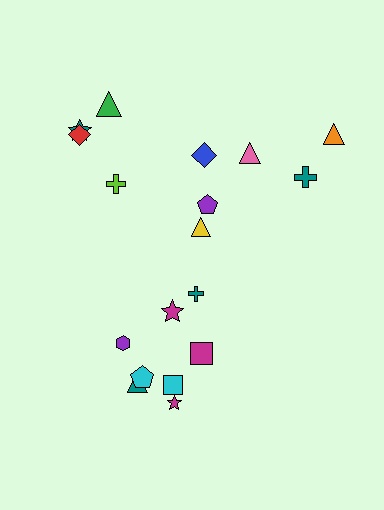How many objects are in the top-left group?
There are 4 objects.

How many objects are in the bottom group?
There are 8 objects.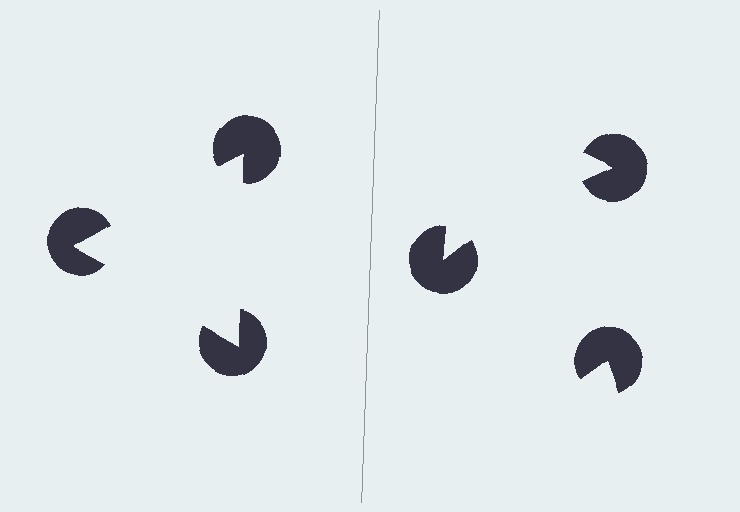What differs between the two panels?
The pac-man discs are positioned identically on both sides; only the wedge orientations differ. On the left they align to a triangle; on the right they are misaligned.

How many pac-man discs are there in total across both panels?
6 — 3 on each side.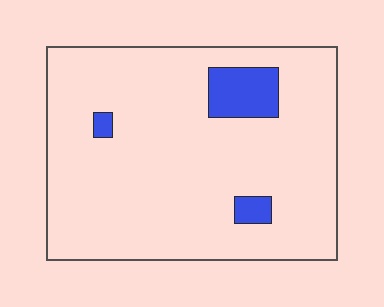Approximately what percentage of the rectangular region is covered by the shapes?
Approximately 10%.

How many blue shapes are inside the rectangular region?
3.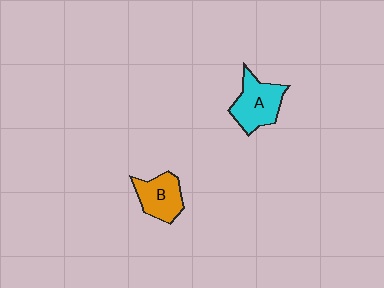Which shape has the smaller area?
Shape B (orange).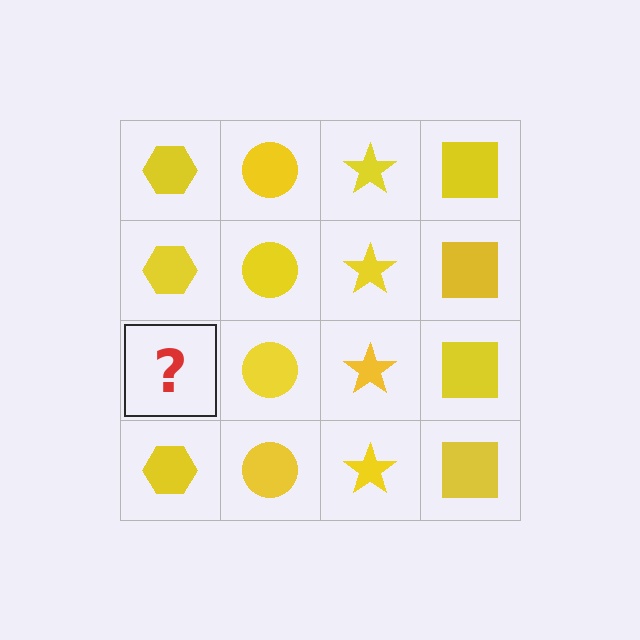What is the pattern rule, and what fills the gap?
The rule is that each column has a consistent shape. The gap should be filled with a yellow hexagon.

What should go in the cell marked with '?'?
The missing cell should contain a yellow hexagon.